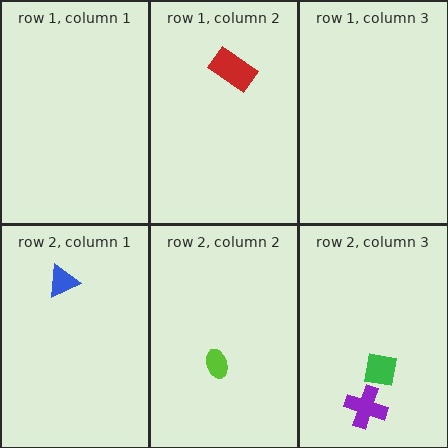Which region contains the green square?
The row 2, column 3 region.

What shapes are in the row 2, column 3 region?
The purple cross, the green square.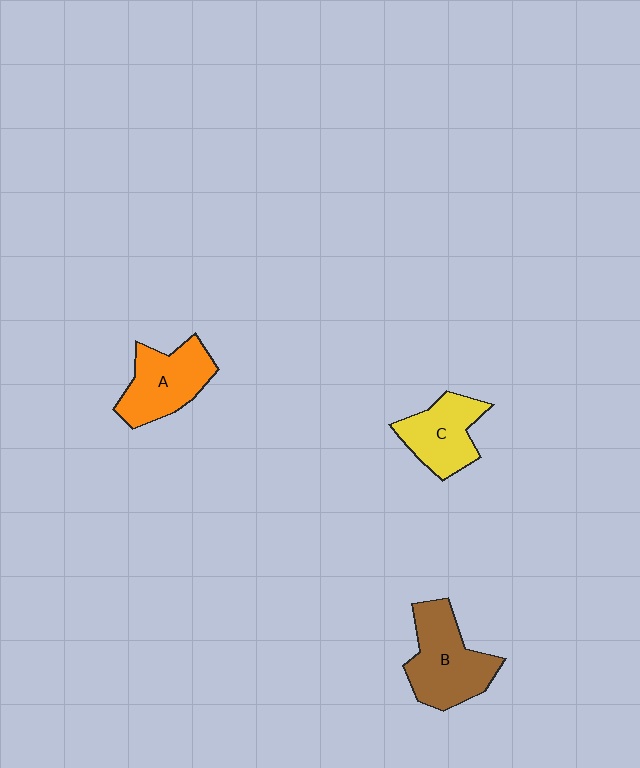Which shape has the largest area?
Shape B (brown).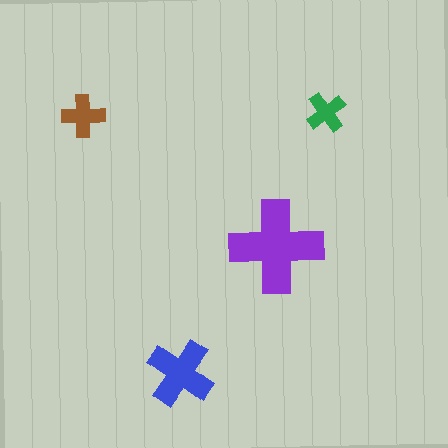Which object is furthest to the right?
The green cross is rightmost.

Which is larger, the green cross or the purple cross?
The purple one.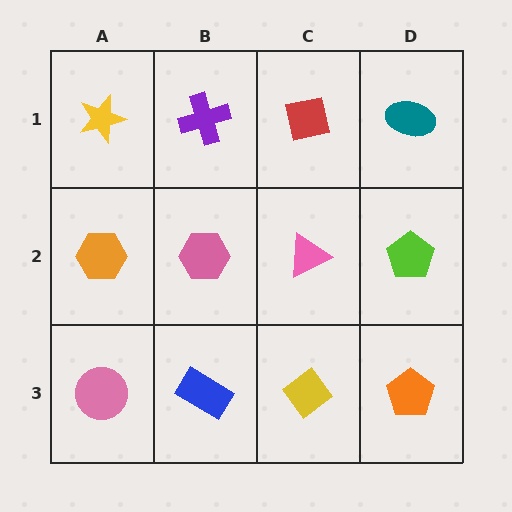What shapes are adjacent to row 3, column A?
An orange hexagon (row 2, column A), a blue rectangle (row 3, column B).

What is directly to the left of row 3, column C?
A blue rectangle.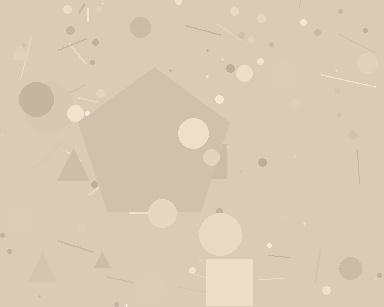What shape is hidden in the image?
A pentagon is hidden in the image.